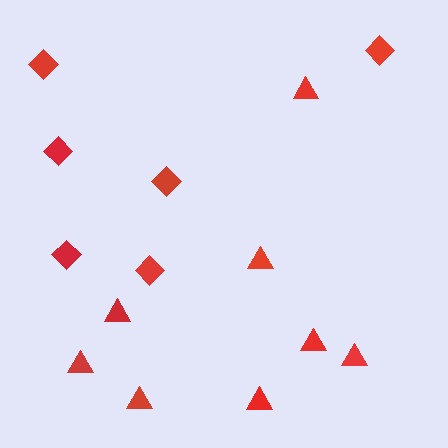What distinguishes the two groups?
There are 2 groups: one group of triangles (8) and one group of diamonds (6).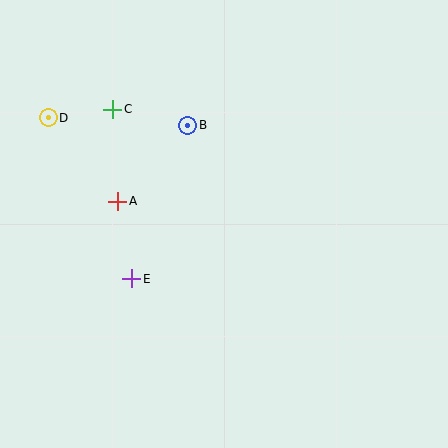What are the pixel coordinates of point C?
Point C is at (113, 109).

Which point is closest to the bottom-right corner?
Point E is closest to the bottom-right corner.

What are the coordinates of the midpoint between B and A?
The midpoint between B and A is at (153, 163).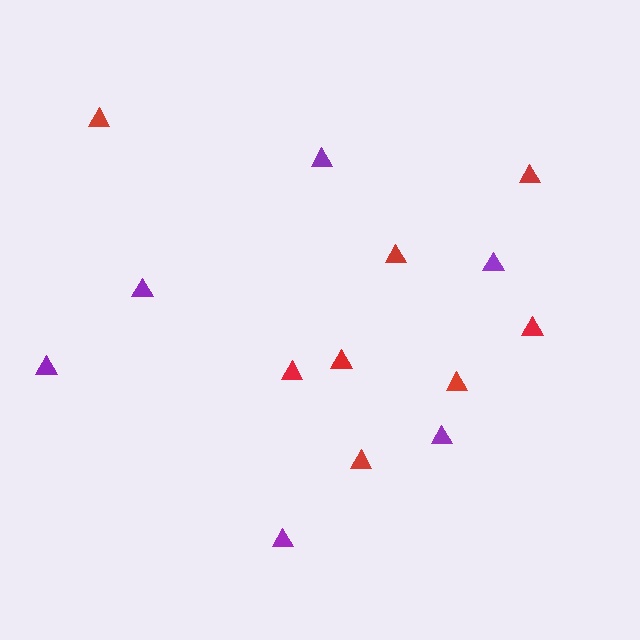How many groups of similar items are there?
There are 2 groups: one group of red triangles (8) and one group of purple triangles (6).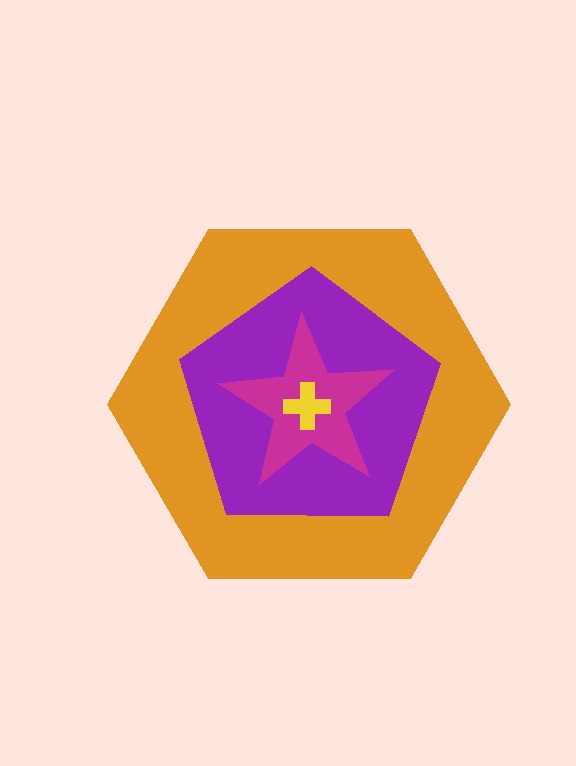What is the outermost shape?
The orange hexagon.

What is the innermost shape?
The yellow cross.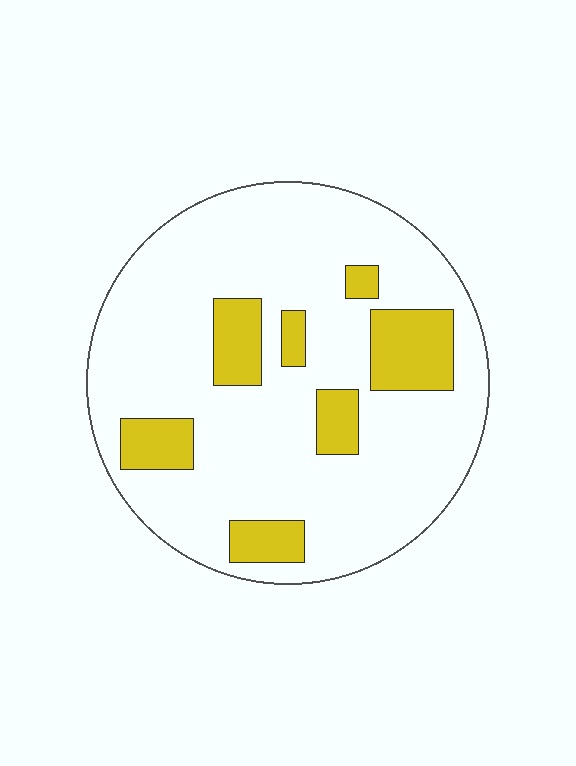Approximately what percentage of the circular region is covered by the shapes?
Approximately 20%.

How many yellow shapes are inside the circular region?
7.